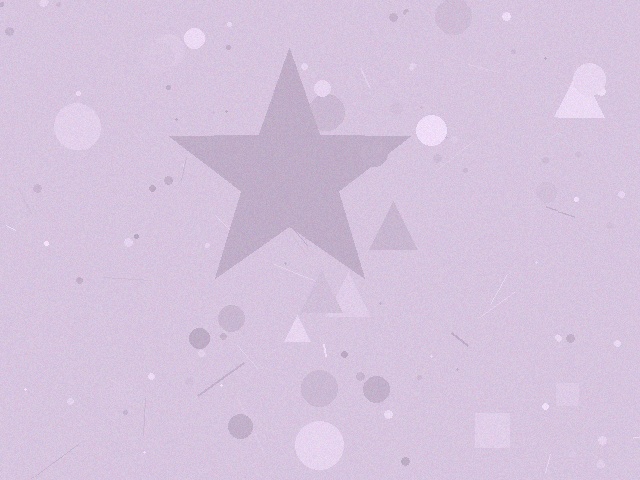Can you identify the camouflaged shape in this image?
The camouflaged shape is a star.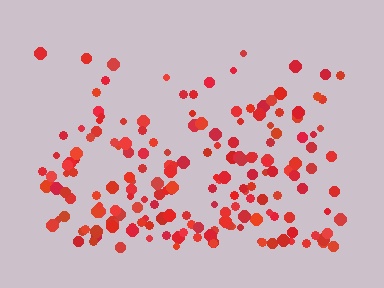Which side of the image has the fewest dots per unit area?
The top.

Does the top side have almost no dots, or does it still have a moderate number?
Still a moderate number, just noticeably fewer than the bottom.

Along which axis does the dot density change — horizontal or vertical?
Vertical.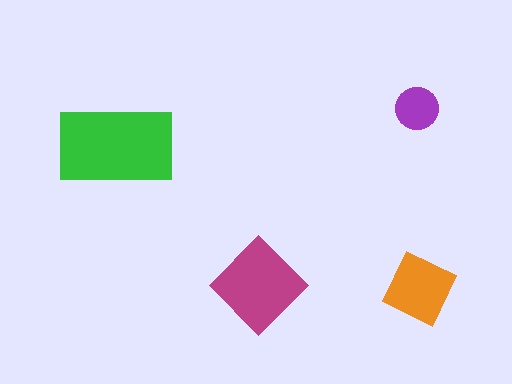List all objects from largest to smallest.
The green rectangle, the magenta diamond, the orange square, the purple circle.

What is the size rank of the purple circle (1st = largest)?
4th.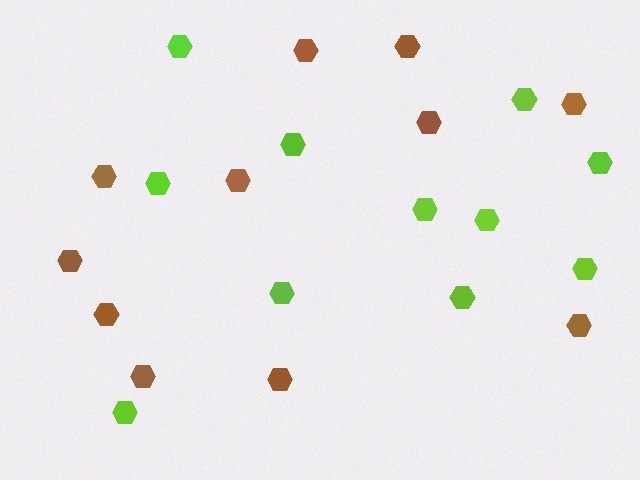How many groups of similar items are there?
There are 2 groups: one group of brown hexagons (11) and one group of lime hexagons (11).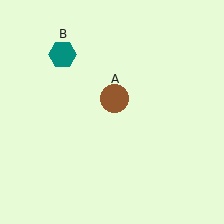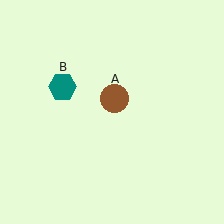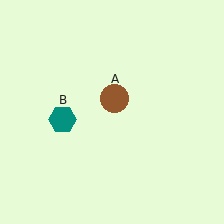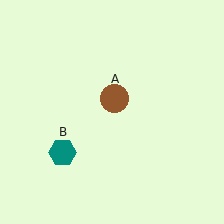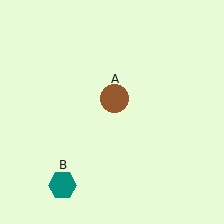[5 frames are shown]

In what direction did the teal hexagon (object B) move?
The teal hexagon (object B) moved down.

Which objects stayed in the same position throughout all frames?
Brown circle (object A) remained stationary.